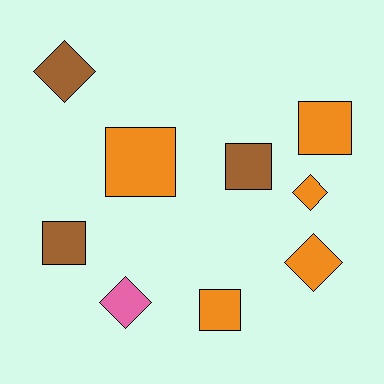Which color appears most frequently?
Orange, with 5 objects.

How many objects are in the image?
There are 9 objects.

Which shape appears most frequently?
Square, with 5 objects.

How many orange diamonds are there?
There are 2 orange diamonds.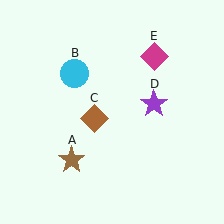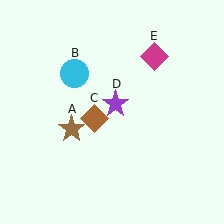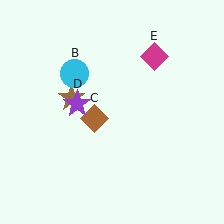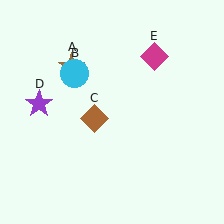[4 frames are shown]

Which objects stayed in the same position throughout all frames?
Cyan circle (object B) and brown diamond (object C) and magenta diamond (object E) remained stationary.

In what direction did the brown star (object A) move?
The brown star (object A) moved up.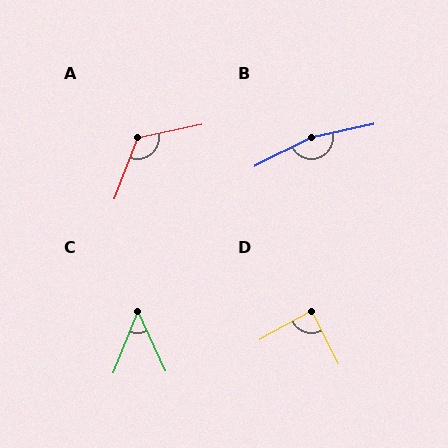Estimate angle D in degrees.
Approximately 88 degrees.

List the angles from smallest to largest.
C (47°), D (88°), A (123°), B (166°).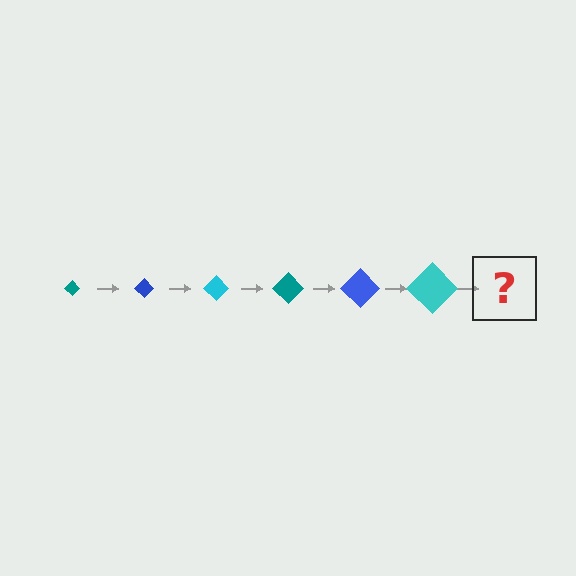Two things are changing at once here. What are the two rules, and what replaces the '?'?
The two rules are that the diamond grows larger each step and the color cycles through teal, blue, and cyan. The '?' should be a teal diamond, larger than the previous one.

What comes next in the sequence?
The next element should be a teal diamond, larger than the previous one.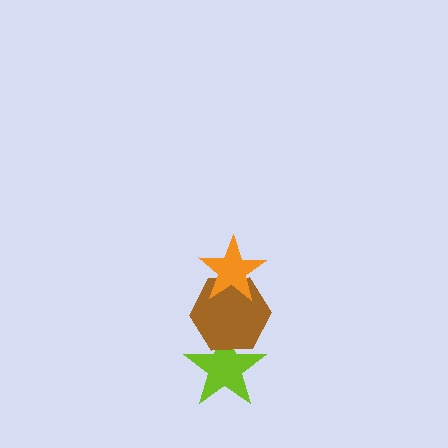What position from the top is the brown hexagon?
The brown hexagon is 2nd from the top.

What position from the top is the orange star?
The orange star is 1st from the top.